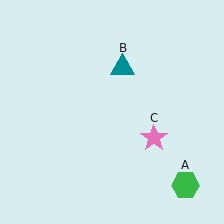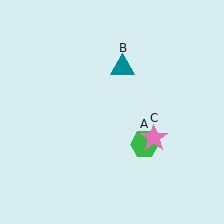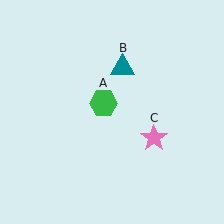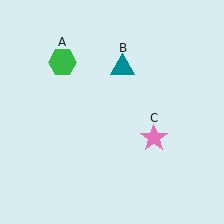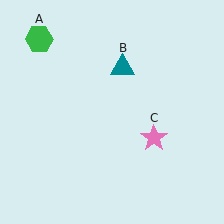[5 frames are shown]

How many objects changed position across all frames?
1 object changed position: green hexagon (object A).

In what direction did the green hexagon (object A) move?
The green hexagon (object A) moved up and to the left.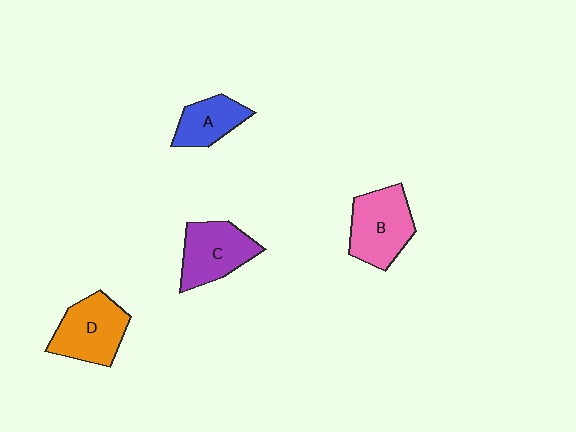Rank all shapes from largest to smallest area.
From largest to smallest: B (pink), D (orange), C (purple), A (blue).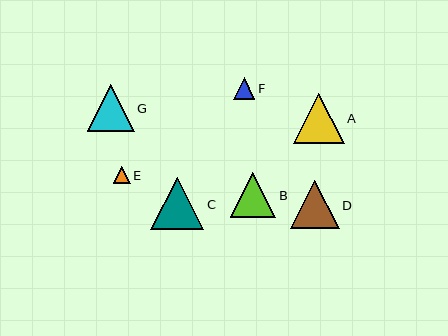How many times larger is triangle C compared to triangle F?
Triangle C is approximately 2.4 times the size of triangle F.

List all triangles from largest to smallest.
From largest to smallest: C, A, D, G, B, F, E.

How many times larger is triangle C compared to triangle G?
Triangle C is approximately 1.1 times the size of triangle G.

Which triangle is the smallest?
Triangle E is the smallest with a size of approximately 17 pixels.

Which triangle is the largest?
Triangle C is the largest with a size of approximately 53 pixels.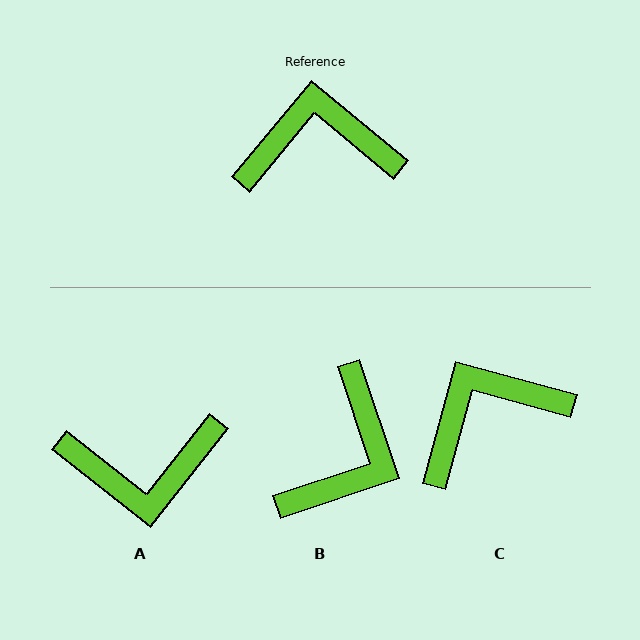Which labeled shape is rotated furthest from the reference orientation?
A, about 179 degrees away.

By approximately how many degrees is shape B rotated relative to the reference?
Approximately 122 degrees clockwise.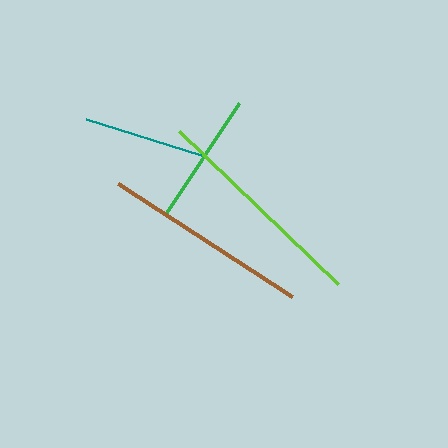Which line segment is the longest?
The lime line is the longest at approximately 221 pixels.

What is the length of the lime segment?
The lime segment is approximately 221 pixels long.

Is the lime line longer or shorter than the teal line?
The lime line is longer than the teal line.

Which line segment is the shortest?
The teal line is the shortest at approximately 120 pixels.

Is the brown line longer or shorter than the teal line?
The brown line is longer than the teal line.